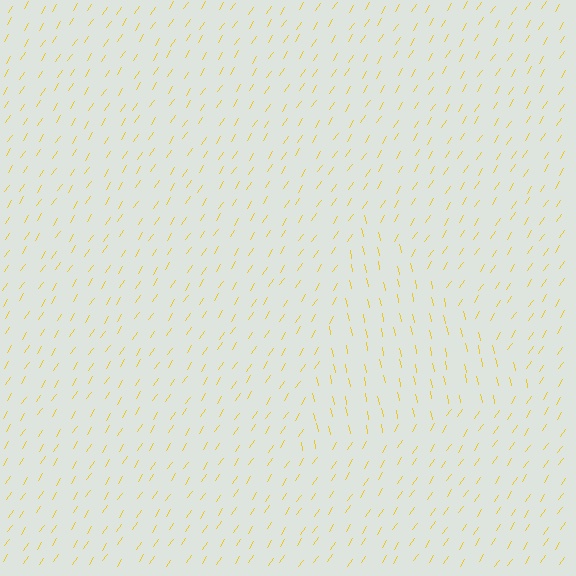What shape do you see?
I see a triangle.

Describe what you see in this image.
The image is filled with small yellow line segments. A triangle region in the image has lines oriented differently from the surrounding lines, creating a visible texture boundary.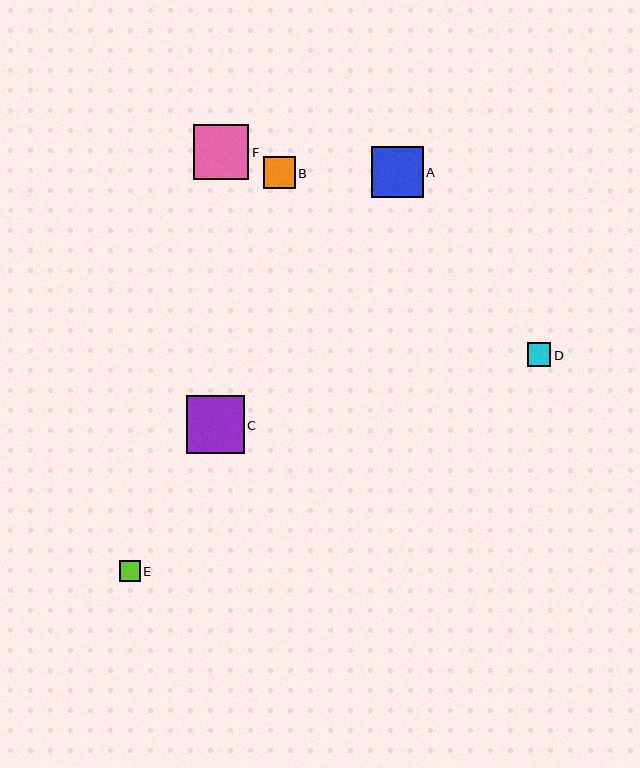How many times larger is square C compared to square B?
Square C is approximately 1.8 times the size of square B.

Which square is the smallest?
Square E is the smallest with a size of approximately 21 pixels.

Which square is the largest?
Square C is the largest with a size of approximately 58 pixels.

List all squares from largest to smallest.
From largest to smallest: C, F, A, B, D, E.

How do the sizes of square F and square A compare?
Square F and square A are approximately the same size.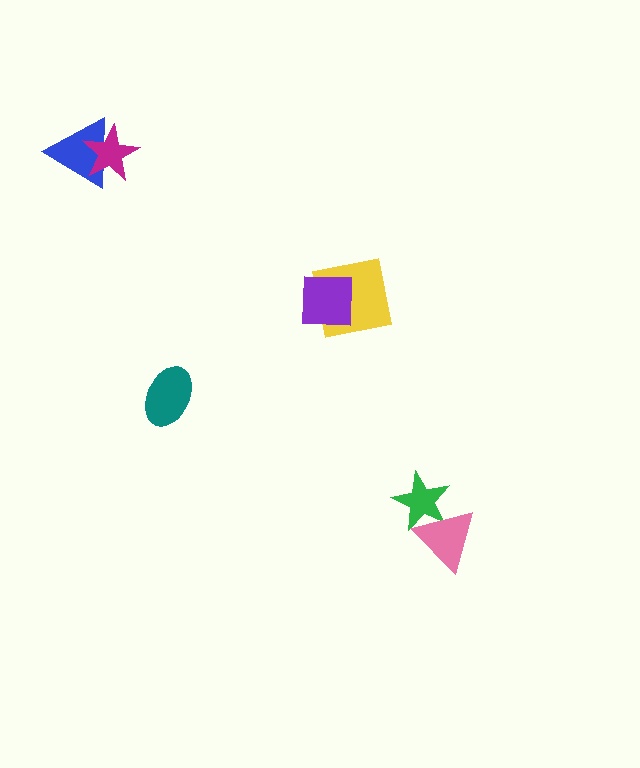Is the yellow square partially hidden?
Yes, it is partially covered by another shape.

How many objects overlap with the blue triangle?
1 object overlaps with the blue triangle.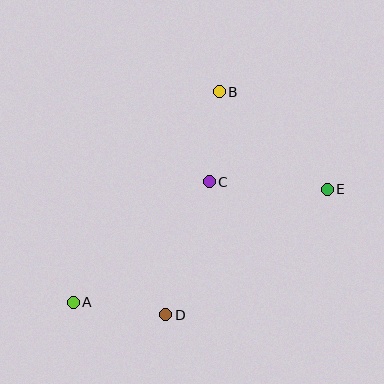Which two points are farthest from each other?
Points A and E are farthest from each other.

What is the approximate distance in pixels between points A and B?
The distance between A and B is approximately 256 pixels.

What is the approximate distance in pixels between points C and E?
The distance between C and E is approximately 118 pixels.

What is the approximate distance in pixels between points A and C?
The distance between A and C is approximately 182 pixels.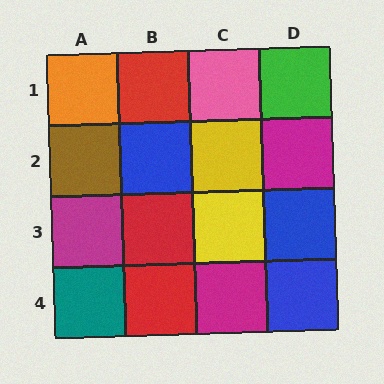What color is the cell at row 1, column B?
Red.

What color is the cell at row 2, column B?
Blue.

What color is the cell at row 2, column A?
Brown.